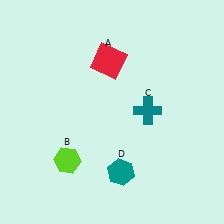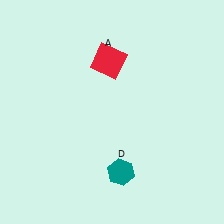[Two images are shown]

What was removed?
The teal cross (C), the lime hexagon (B) were removed in Image 2.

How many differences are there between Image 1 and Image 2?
There are 2 differences between the two images.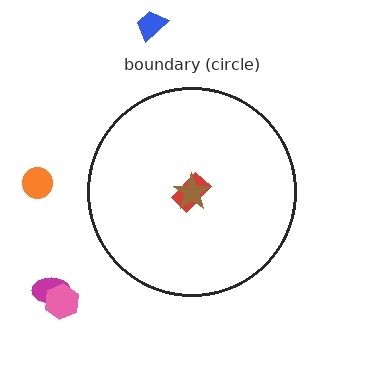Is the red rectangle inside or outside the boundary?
Inside.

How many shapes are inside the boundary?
2 inside, 4 outside.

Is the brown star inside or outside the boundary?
Inside.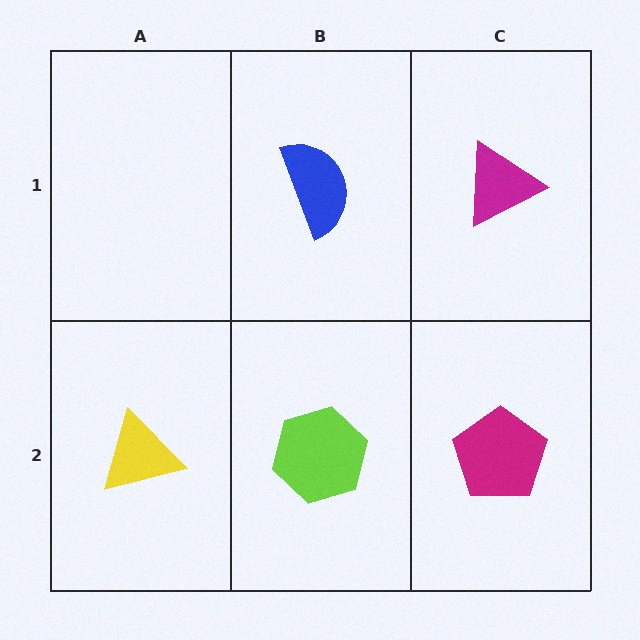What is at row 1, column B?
A blue semicircle.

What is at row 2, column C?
A magenta pentagon.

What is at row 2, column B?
A lime hexagon.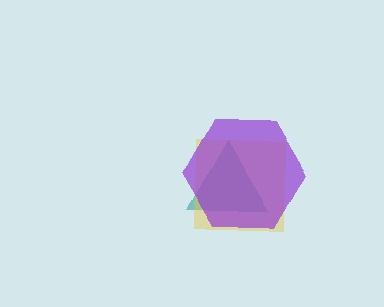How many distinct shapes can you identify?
There are 3 distinct shapes: a teal triangle, a yellow square, a purple hexagon.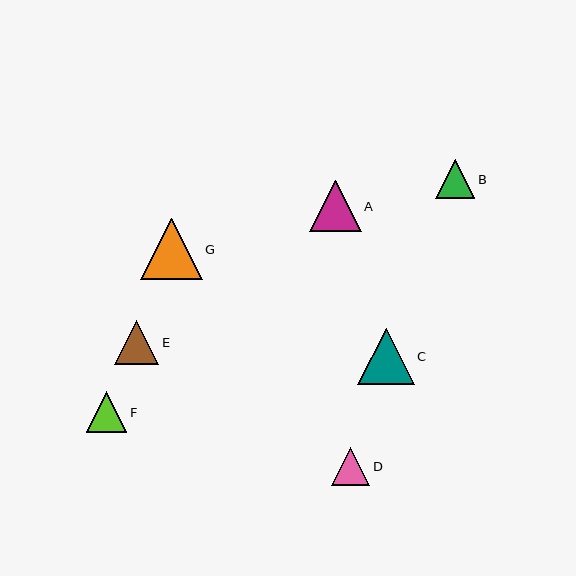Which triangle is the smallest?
Triangle D is the smallest with a size of approximately 39 pixels.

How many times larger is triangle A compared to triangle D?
Triangle A is approximately 1.3 times the size of triangle D.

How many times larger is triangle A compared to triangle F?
Triangle A is approximately 1.3 times the size of triangle F.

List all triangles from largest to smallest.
From largest to smallest: G, C, A, E, F, B, D.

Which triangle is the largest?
Triangle G is the largest with a size of approximately 61 pixels.